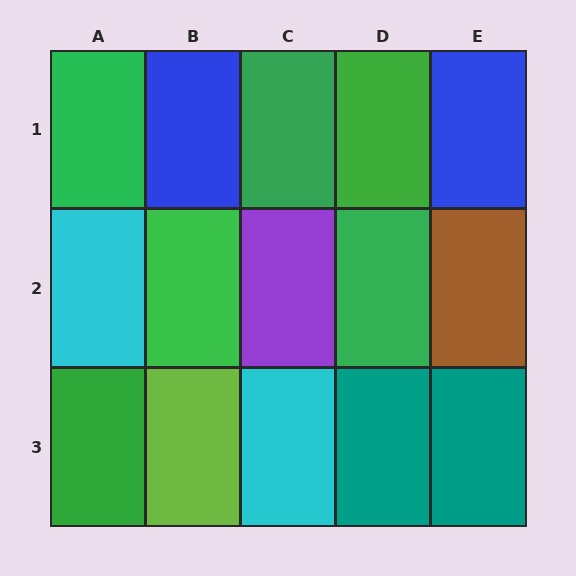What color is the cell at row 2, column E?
Brown.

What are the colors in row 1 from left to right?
Green, blue, green, green, blue.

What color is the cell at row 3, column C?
Cyan.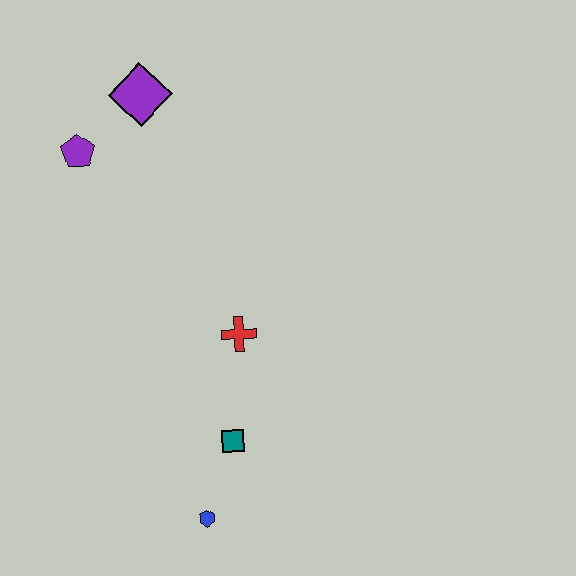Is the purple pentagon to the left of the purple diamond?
Yes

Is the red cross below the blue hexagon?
No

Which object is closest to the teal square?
The blue hexagon is closest to the teal square.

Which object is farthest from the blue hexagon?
The purple diamond is farthest from the blue hexagon.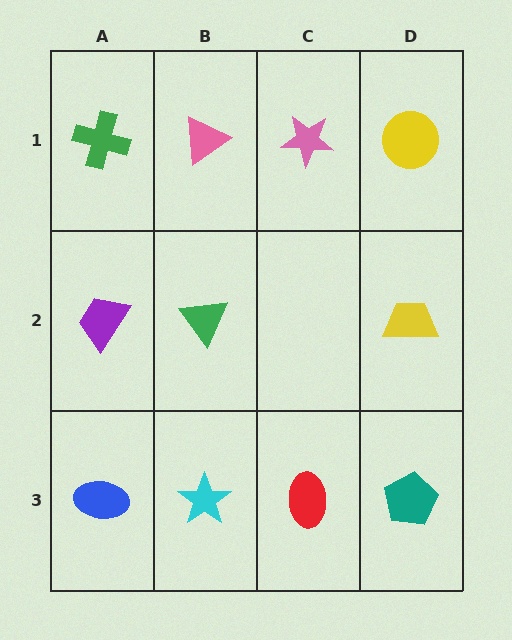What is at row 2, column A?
A purple trapezoid.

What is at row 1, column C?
A pink star.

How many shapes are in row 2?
3 shapes.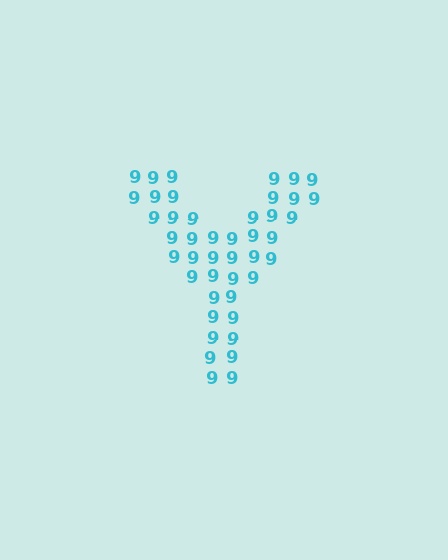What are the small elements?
The small elements are digit 9's.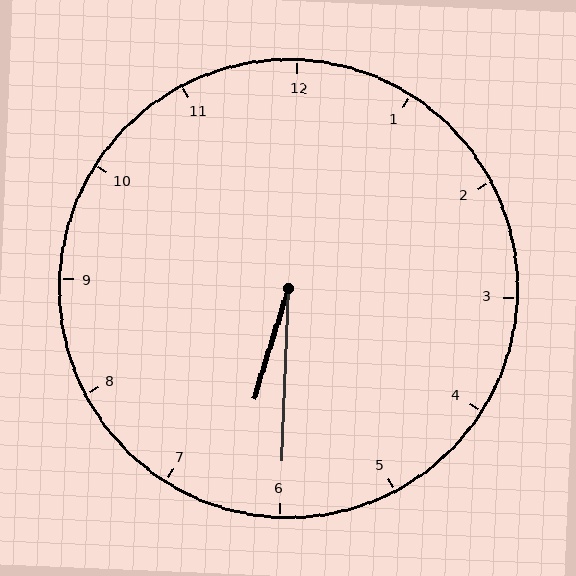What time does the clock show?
6:30.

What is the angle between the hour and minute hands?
Approximately 15 degrees.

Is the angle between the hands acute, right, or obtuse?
It is acute.